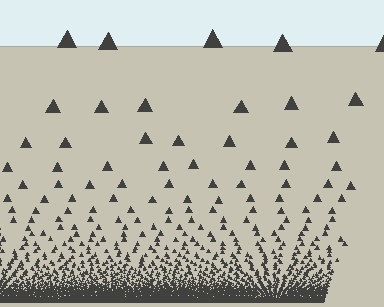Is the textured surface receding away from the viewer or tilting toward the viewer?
The surface appears to tilt toward the viewer. Texture elements get larger and sparser toward the top.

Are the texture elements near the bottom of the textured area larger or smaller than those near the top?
Smaller. The gradient is inverted — elements near the bottom are smaller and denser.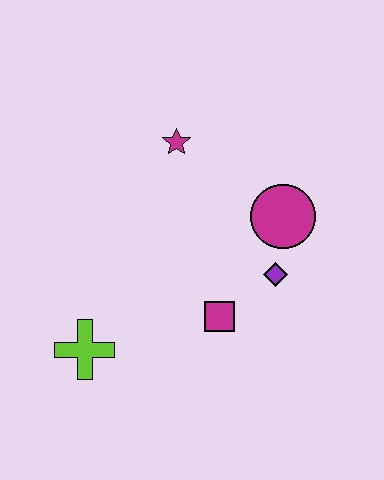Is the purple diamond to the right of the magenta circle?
No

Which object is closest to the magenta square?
The purple diamond is closest to the magenta square.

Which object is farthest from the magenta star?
The lime cross is farthest from the magenta star.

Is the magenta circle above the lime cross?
Yes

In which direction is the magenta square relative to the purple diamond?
The magenta square is to the left of the purple diamond.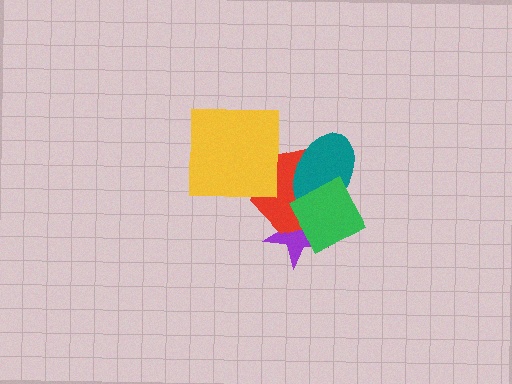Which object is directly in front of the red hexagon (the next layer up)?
The teal ellipse is directly in front of the red hexagon.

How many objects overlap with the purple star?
3 objects overlap with the purple star.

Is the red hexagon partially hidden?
Yes, it is partially covered by another shape.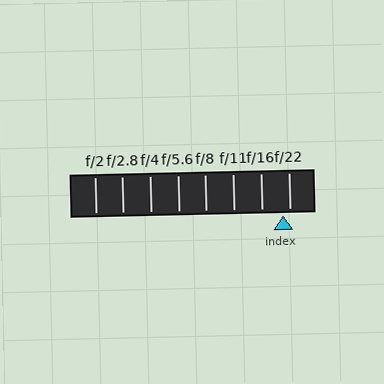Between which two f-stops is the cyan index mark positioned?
The index mark is between f/16 and f/22.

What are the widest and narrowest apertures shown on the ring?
The widest aperture shown is f/2 and the narrowest is f/22.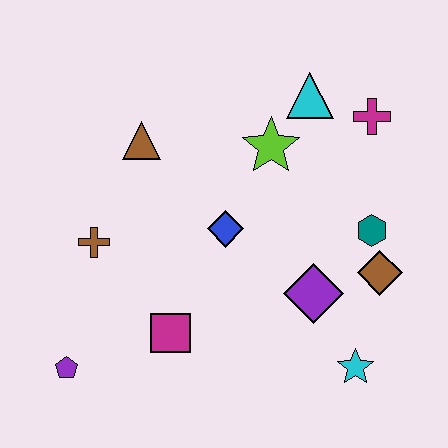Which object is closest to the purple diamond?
The brown diamond is closest to the purple diamond.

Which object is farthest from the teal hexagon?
The purple pentagon is farthest from the teal hexagon.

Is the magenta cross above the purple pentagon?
Yes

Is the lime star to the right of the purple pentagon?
Yes